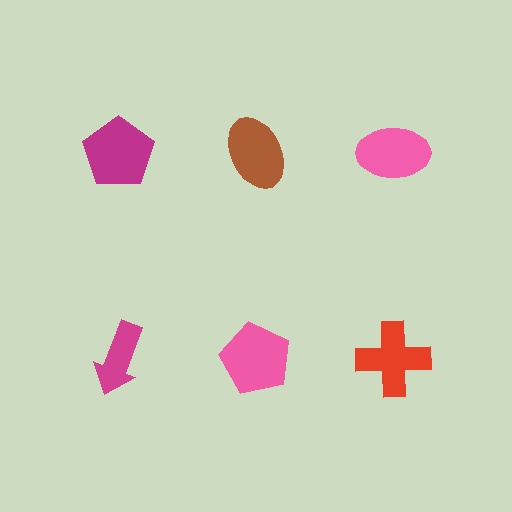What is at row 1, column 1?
A magenta pentagon.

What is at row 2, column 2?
A pink pentagon.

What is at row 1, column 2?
A brown ellipse.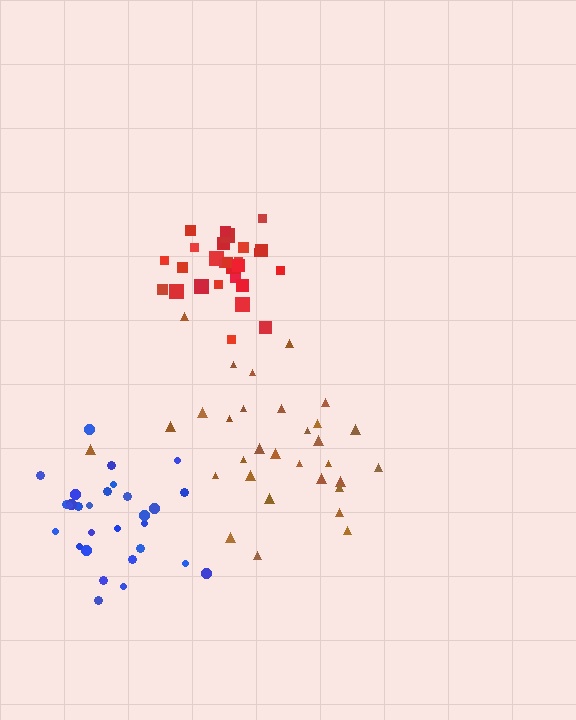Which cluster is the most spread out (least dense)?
Brown.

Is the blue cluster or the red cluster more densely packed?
Red.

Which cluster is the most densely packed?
Red.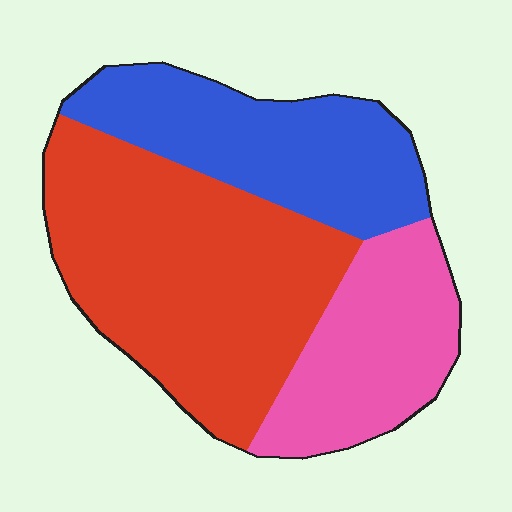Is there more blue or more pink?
Blue.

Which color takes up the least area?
Pink, at roughly 25%.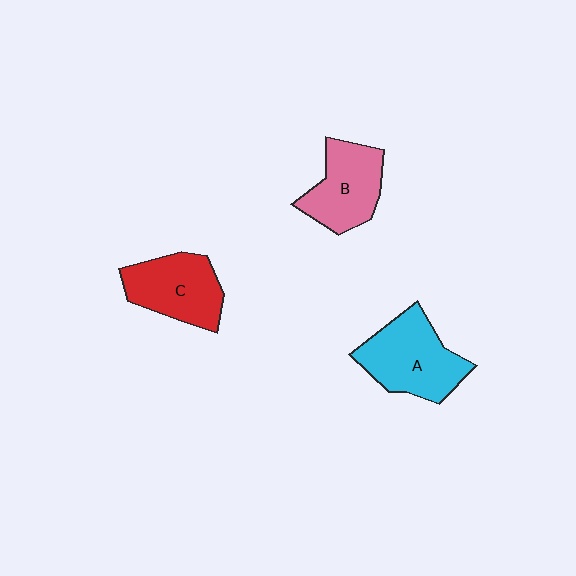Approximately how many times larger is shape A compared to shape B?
Approximately 1.2 times.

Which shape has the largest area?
Shape A (cyan).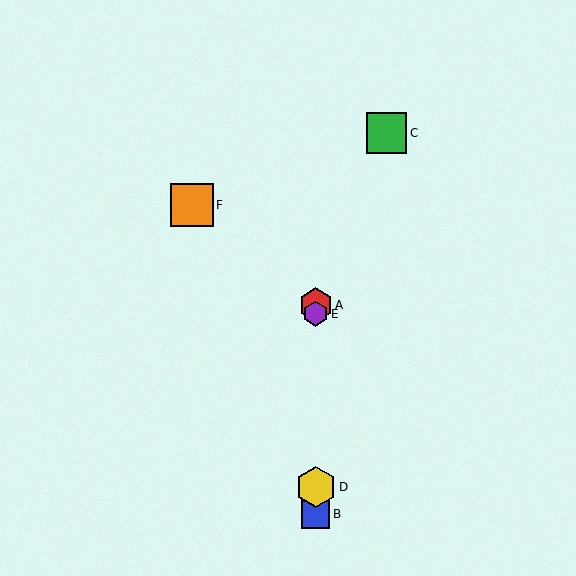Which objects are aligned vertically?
Objects A, B, D, E are aligned vertically.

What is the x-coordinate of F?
Object F is at x≈192.